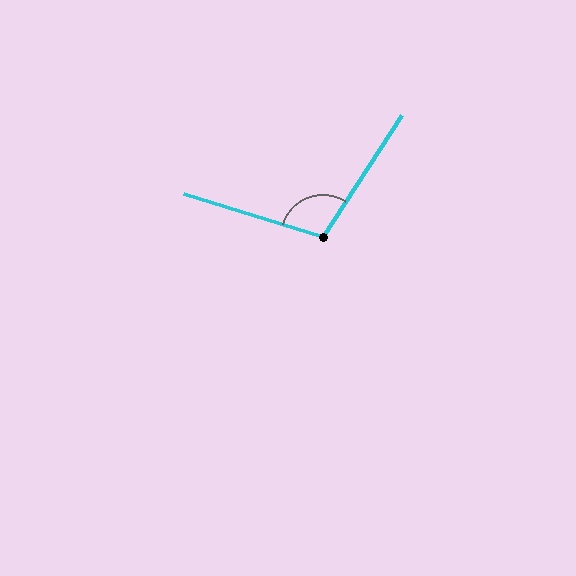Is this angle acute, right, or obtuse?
It is obtuse.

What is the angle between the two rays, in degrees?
Approximately 106 degrees.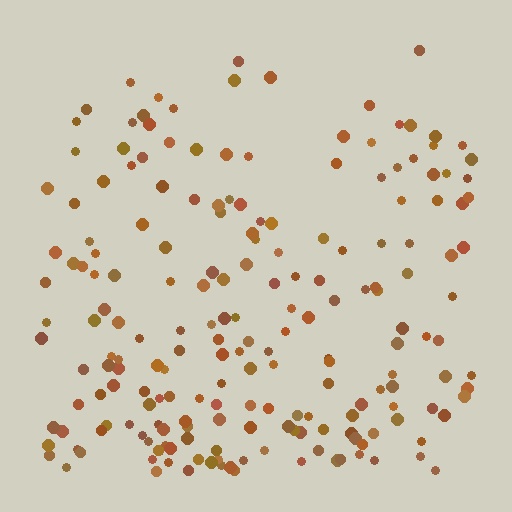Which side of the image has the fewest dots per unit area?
The top.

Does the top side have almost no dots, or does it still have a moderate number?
Still a moderate number, just noticeably fewer than the bottom.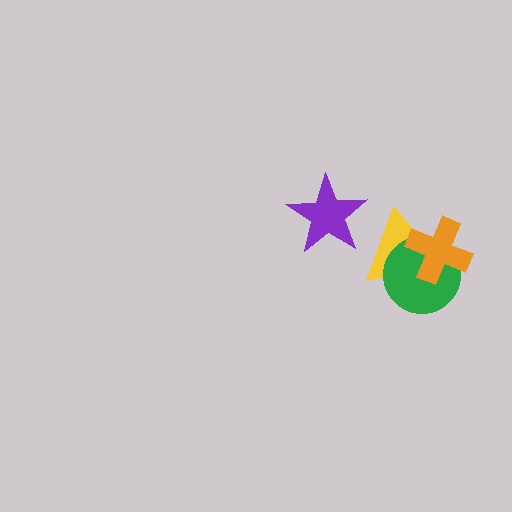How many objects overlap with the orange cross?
2 objects overlap with the orange cross.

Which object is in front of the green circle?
The orange cross is in front of the green circle.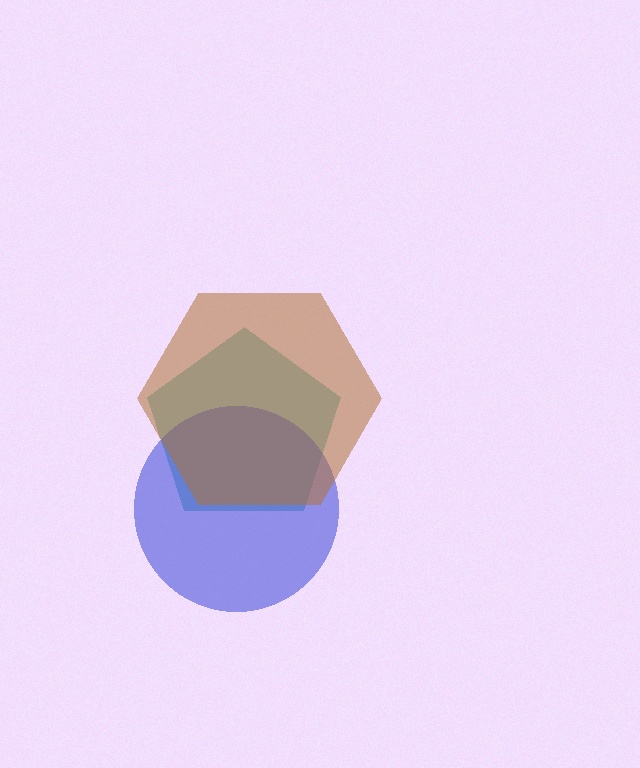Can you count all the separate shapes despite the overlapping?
Yes, there are 3 separate shapes.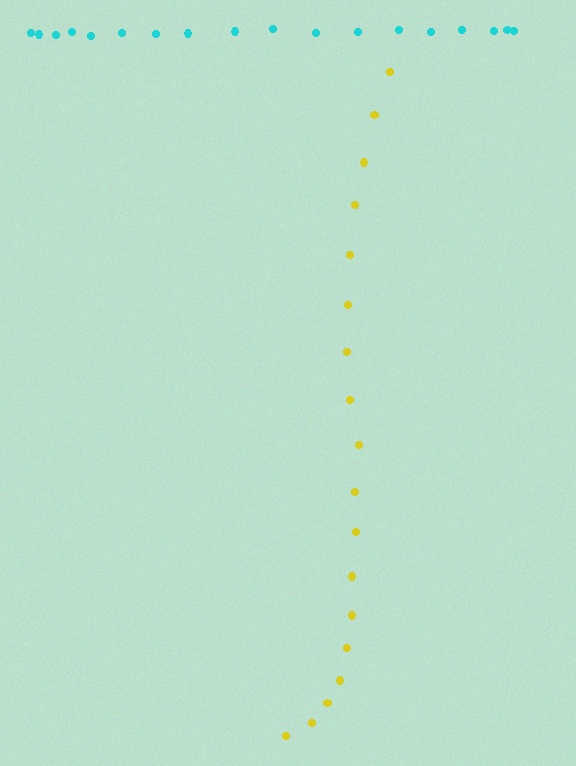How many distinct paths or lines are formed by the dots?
There are 2 distinct paths.